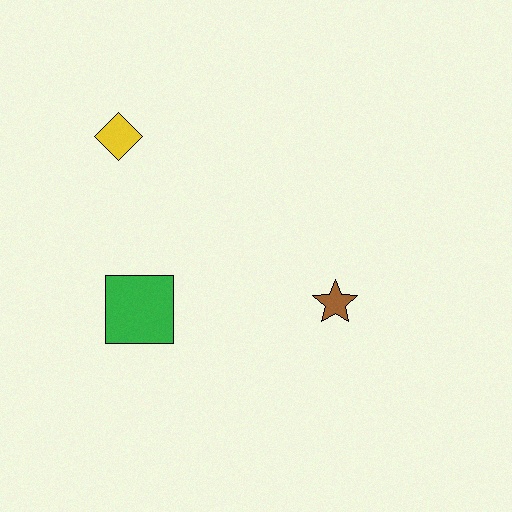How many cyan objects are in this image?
There are no cyan objects.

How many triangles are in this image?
There are no triangles.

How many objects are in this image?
There are 3 objects.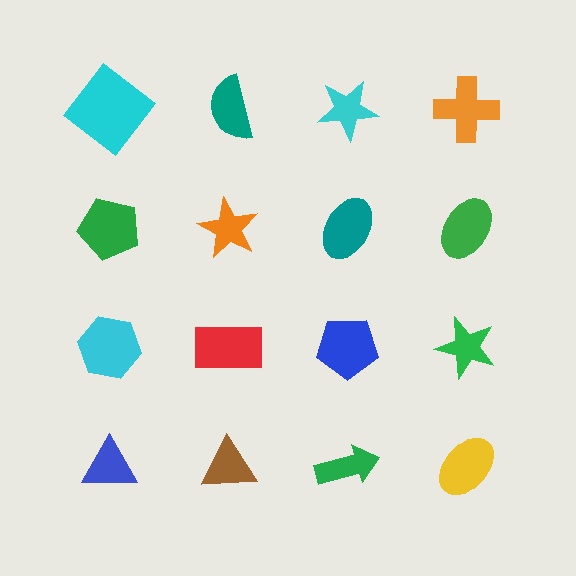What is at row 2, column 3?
A teal ellipse.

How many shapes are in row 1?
4 shapes.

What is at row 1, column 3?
A cyan star.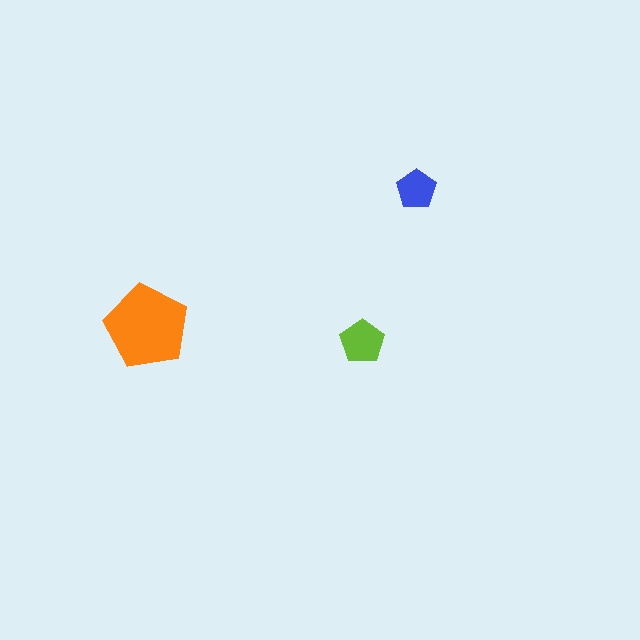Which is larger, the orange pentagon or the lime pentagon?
The orange one.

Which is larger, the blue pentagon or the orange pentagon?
The orange one.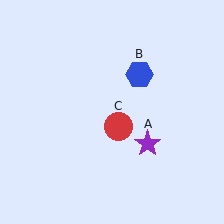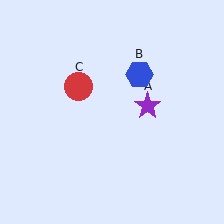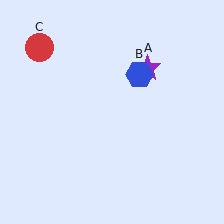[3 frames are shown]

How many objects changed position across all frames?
2 objects changed position: purple star (object A), red circle (object C).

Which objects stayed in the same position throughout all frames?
Blue hexagon (object B) remained stationary.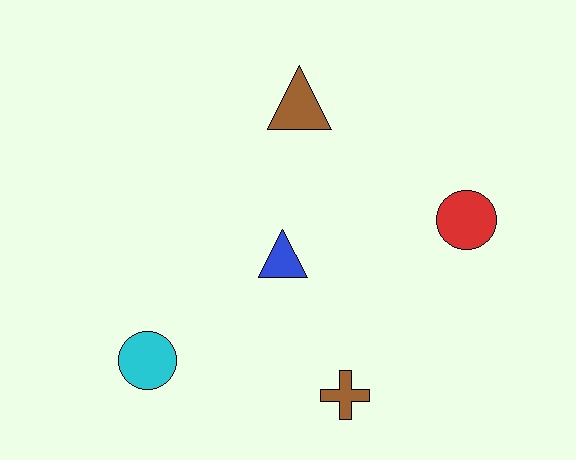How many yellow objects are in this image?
There are no yellow objects.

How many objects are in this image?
There are 5 objects.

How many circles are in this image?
There are 2 circles.